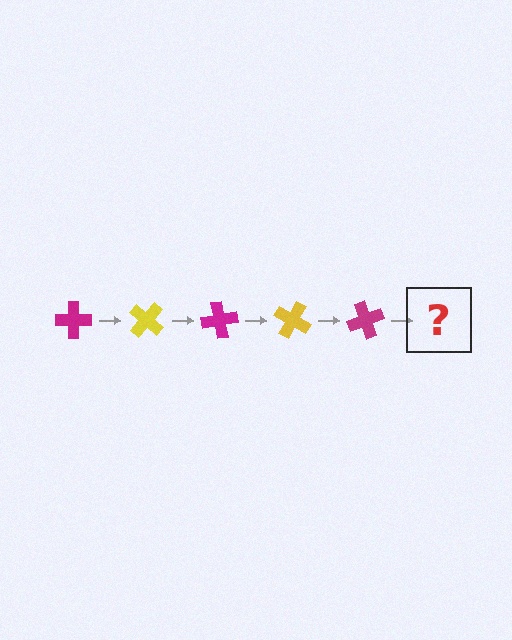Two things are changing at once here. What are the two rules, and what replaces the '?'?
The two rules are that it rotates 40 degrees each step and the color cycles through magenta and yellow. The '?' should be a yellow cross, rotated 200 degrees from the start.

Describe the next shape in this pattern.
It should be a yellow cross, rotated 200 degrees from the start.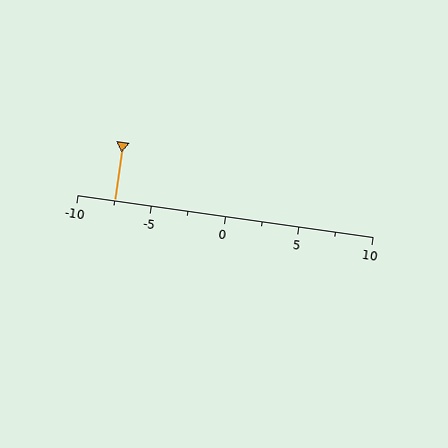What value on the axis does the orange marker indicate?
The marker indicates approximately -7.5.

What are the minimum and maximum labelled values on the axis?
The axis runs from -10 to 10.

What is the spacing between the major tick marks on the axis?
The major ticks are spaced 5 apart.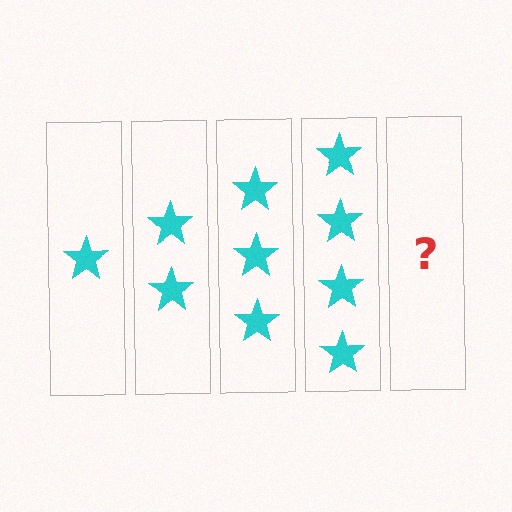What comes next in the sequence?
The next element should be 5 stars.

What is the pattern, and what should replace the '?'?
The pattern is that each step adds one more star. The '?' should be 5 stars.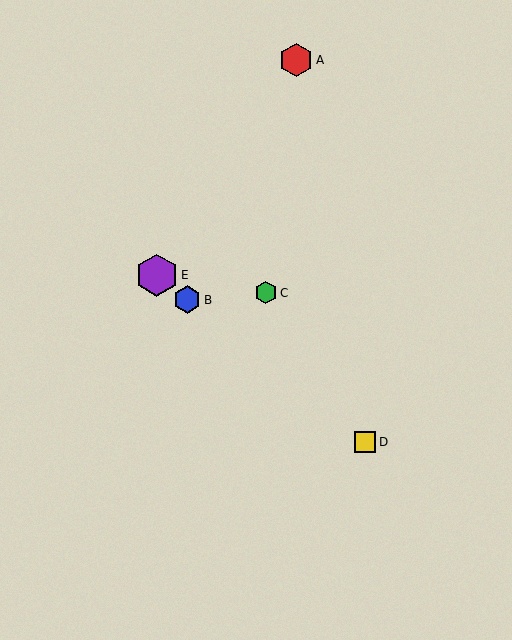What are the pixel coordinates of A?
Object A is at (296, 60).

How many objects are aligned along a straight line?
3 objects (B, D, E) are aligned along a straight line.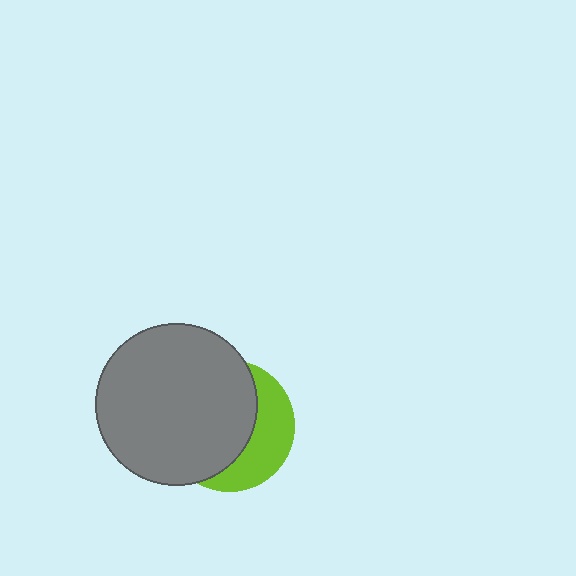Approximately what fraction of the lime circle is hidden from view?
Roughly 64% of the lime circle is hidden behind the gray circle.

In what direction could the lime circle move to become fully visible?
The lime circle could move right. That would shift it out from behind the gray circle entirely.